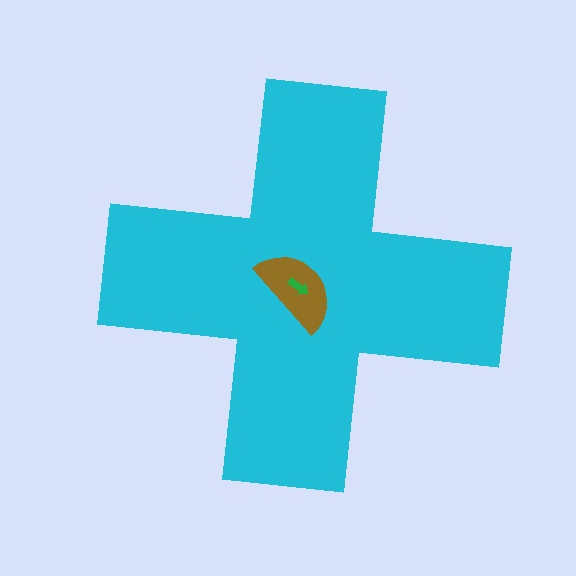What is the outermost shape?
The cyan cross.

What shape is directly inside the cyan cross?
The brown semicircle.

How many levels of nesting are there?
3.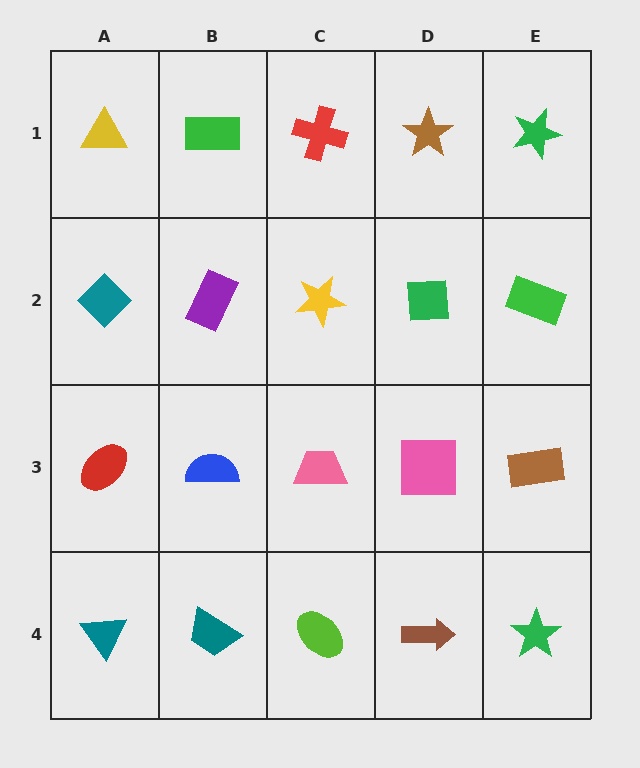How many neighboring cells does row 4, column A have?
2.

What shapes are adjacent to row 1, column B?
A purple rectangle (row 2, column B), a yellow triangle (row 1, column A), a red cross (row 1, column C).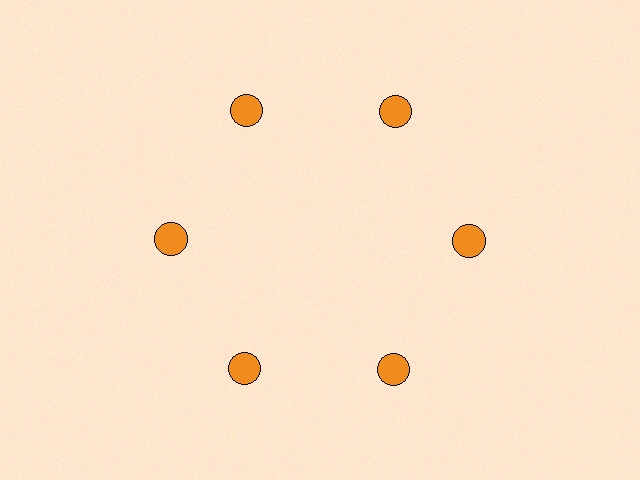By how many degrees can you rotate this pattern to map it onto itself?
The pattern maps onto itself every 60 degrees of rotation.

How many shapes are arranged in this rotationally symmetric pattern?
There are 6 shapes, arranged in 6 groups of 1.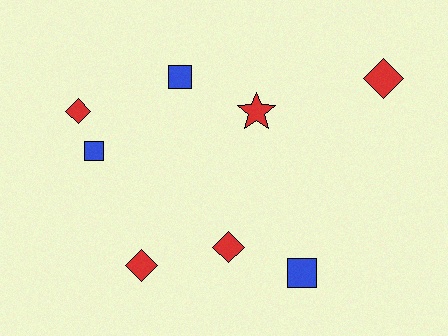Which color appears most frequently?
Red, with 5 objects.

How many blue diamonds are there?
There are no blue diamonds.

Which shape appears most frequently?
Diamond, with 4 objects.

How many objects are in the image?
There are 8 objects.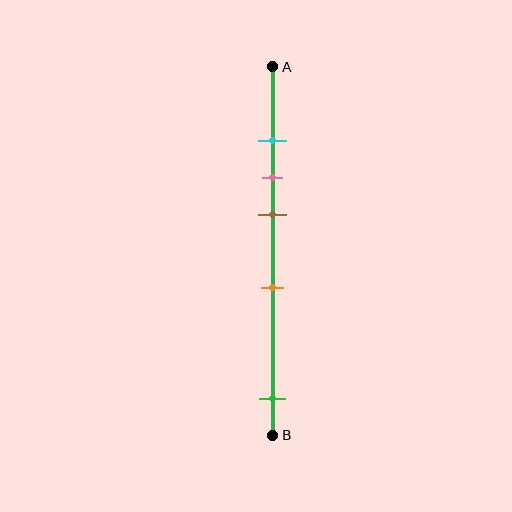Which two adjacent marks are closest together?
The cyan and pink marks are the closest adjacent pair.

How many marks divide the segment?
There are 5 marks dividing the segment.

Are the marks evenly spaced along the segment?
No, the marks are not evenly spaced.